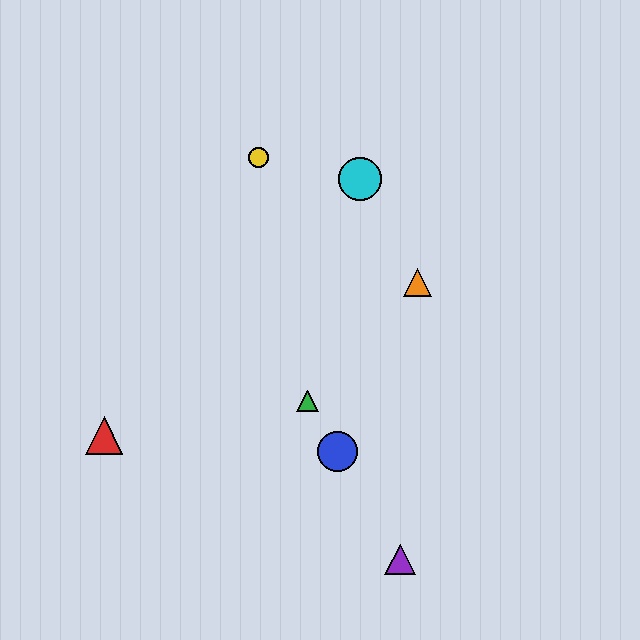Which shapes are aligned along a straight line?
The blue circle, the green triangle, the purple triangle are aligned along a straight line.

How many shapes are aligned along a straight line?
3 shapes (the blue circle, the green triangle, the purple triangle) are aligned along a straight line.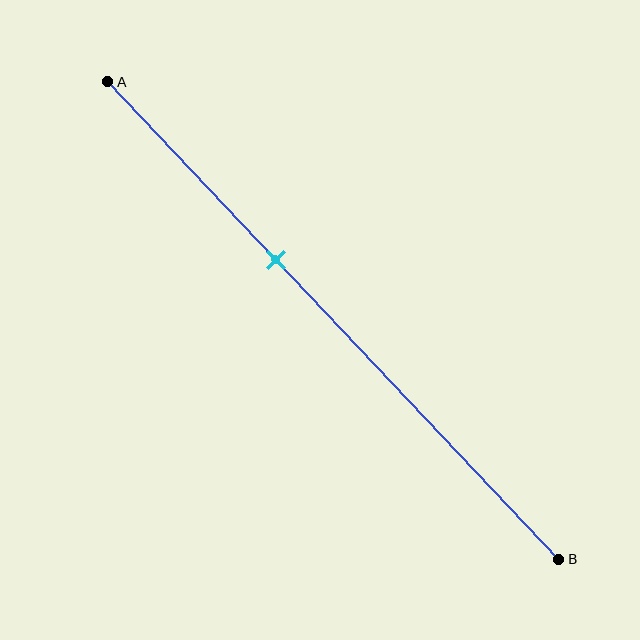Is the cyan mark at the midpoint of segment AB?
No, the mark is at about 35% from A, not at the 50% midpoint.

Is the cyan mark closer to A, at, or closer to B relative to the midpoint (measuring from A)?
The cyan mark is closer to point A than the midpoint of segment AB.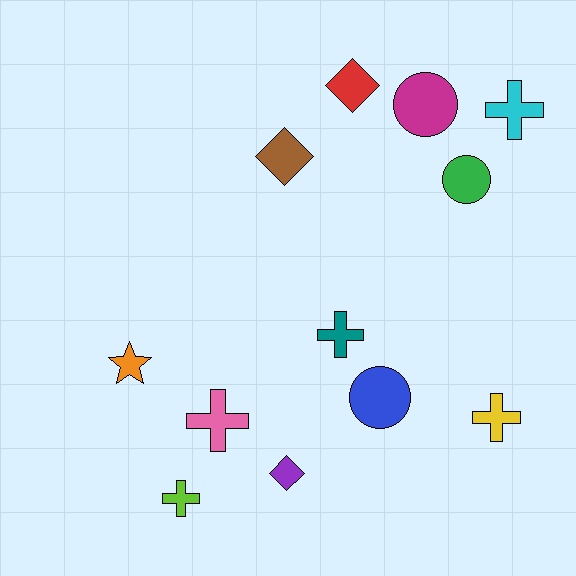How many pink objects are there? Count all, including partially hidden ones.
There is 1 pink object.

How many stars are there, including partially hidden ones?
There is 1 star.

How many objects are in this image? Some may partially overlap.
There are 12 objects.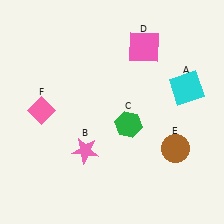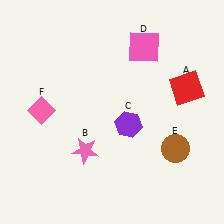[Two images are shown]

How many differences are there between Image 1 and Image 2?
There are 2 differences between the two images.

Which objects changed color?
A changed from cyan to red. C changed from green to purple.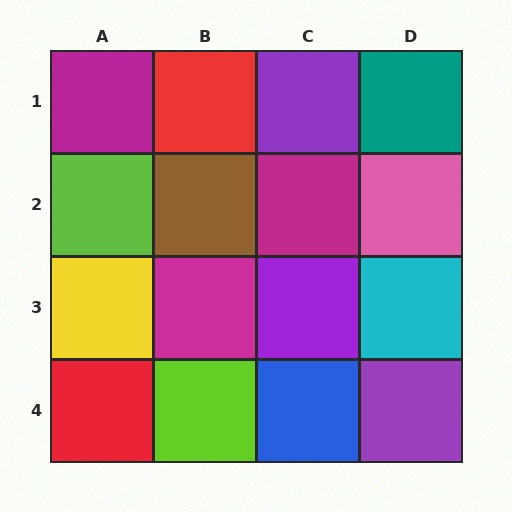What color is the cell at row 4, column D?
Purple.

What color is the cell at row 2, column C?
Magenta.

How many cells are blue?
1 cell is blue.